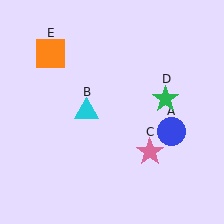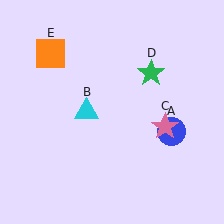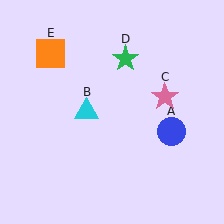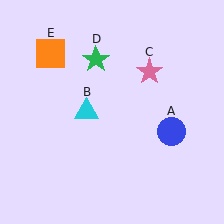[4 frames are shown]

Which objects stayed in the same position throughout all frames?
Blue circle (object A) and cyan triangle (object B) and orange square (object E) remained stationary.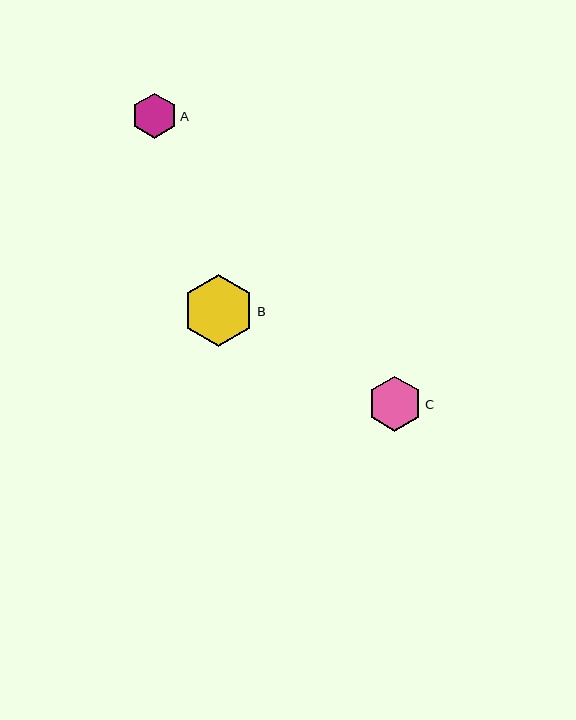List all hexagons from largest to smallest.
From largest to smallest: B, C, A.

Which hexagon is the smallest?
Hexagon A is the smallest with a size of approximately 45 pixels.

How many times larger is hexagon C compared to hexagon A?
Hexagon C is approximately 1.2 times the size of hexagon A.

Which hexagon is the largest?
Hexagon B is the largest with a size of approximately 71 pixels.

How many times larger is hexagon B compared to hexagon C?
Hexagon B is approximately 1.3 times the size of hexagon C.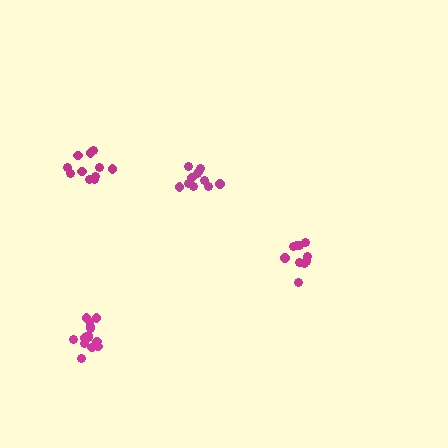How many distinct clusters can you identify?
There are 4 distinct clusters.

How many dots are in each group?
Group 1: 14 dots, Group 2: 10 dots, Group 3: 11 dots, Group 4: 11 dots (46 total).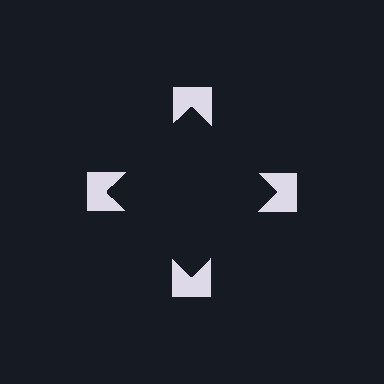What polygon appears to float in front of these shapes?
An illusory square — its edges are inferred from the aligned wedge cuts in the notched squares, not physically drawn.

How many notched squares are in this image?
There are 4 — one at each vertex of the illusory square.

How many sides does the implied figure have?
4 sides.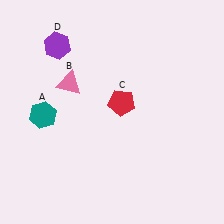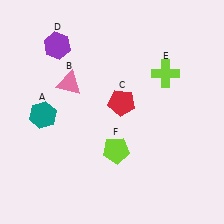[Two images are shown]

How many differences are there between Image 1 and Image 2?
There are 2 differences between the two images.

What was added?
A lime cross (E), a lime pentagon (F) were added in Image 2.